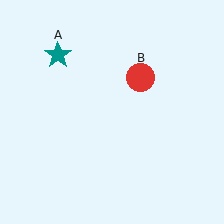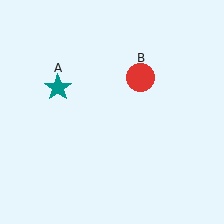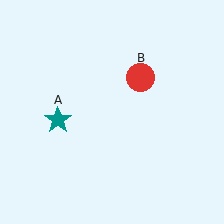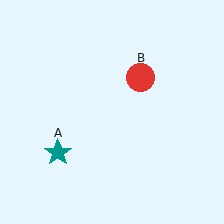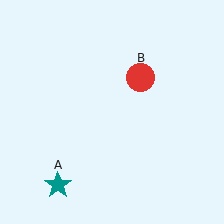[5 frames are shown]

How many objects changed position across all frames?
1 object changed position: teal star (object A).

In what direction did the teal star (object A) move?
The teal star (object A) moved down.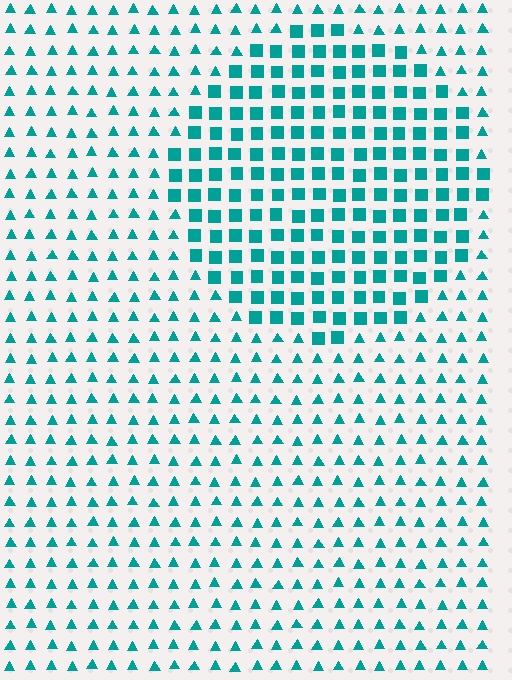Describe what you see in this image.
The image is filled with small teal elements arranged in a uniform grid. A circle-shaped region contains squares, while the surrounding area contains triangles. The boundary is defined purely by the change in element shape.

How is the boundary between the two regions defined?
The boundary is defined by a change in element shape: squares inside vs. triangles outside. All elements share the same color and spacing.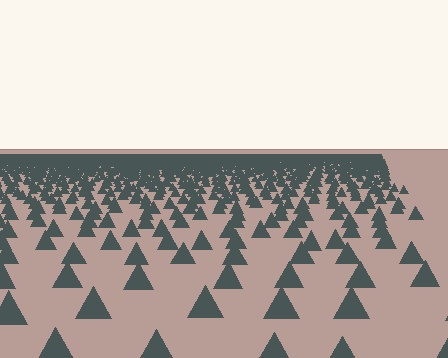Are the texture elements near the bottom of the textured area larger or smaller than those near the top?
Larger. Near the bottom, elements are closer to the viewer and appear at a bigger on-screen size.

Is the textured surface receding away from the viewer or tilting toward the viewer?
The surface is receding away from the viewer. Texture elements get smaller and denser toward the top.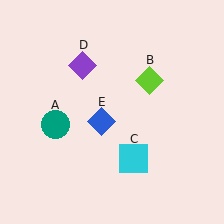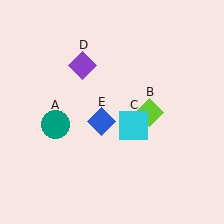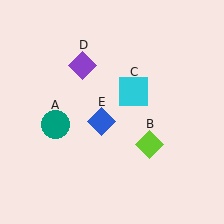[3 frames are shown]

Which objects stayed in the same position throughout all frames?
Teal circle (object A) and purple diamond (object D) and blue diamond (object E) remained stationary.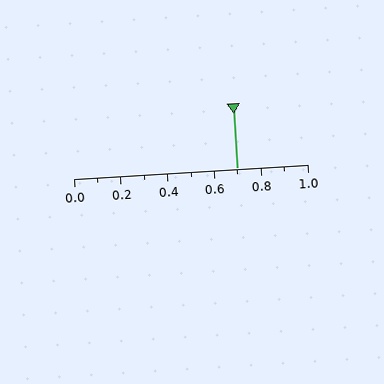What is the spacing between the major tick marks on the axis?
The major ticks are spaced 0.2 apart.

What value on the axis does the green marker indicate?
The marker indicates approximately 0.7.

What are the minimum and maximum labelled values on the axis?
The axis runs from 0.0 to 1.0.